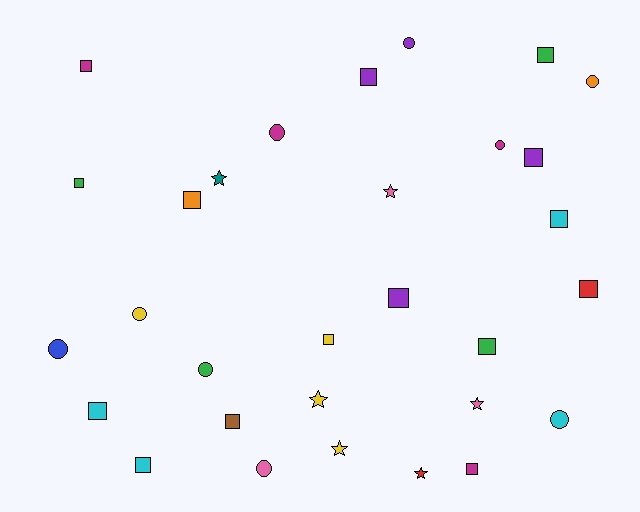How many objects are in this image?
There are 30 objects.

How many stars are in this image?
There are 6 stars.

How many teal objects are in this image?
There is 1 teal object.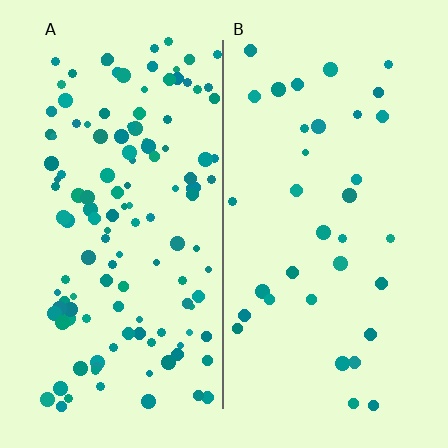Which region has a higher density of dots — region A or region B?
A (the left).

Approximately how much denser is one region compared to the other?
Approximately 3.7× — region A over region B.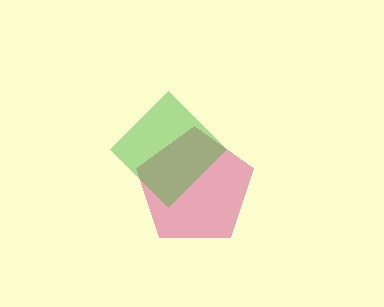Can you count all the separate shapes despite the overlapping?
Yes, there are 2 separate shapes.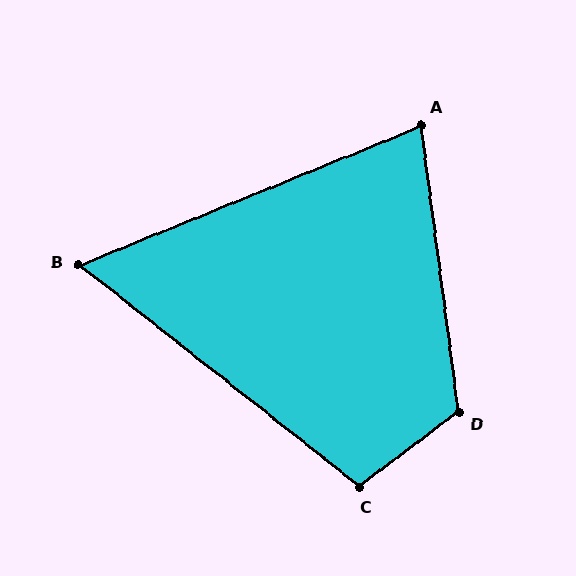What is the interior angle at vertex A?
Approximately 75 degrees (acute).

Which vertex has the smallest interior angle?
B, at approximately 60 degrees.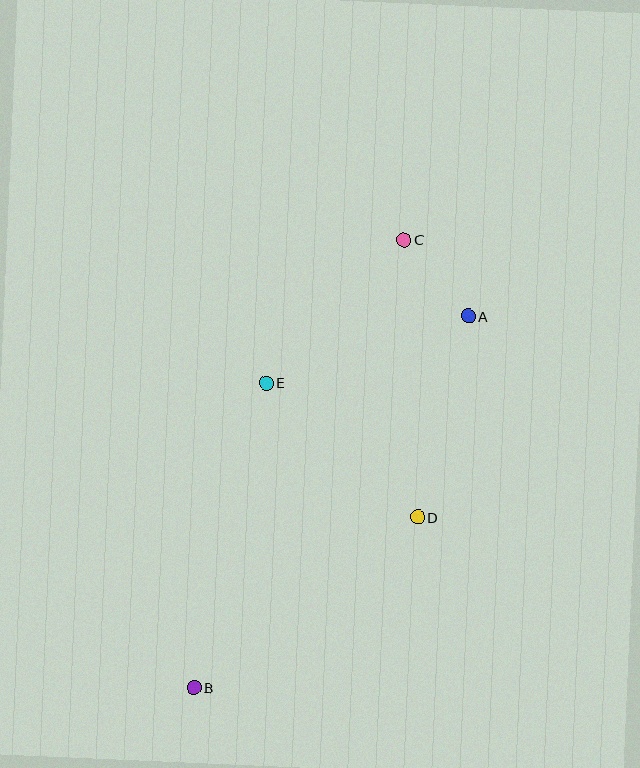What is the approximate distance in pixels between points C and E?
The distance between C and E is approximately 199 pixels.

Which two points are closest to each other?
Points A and C are closest to each other.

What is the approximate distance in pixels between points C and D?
The distance between C and D is approximately 278 pixels.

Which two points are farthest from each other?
Points B and C are farthest from each other.